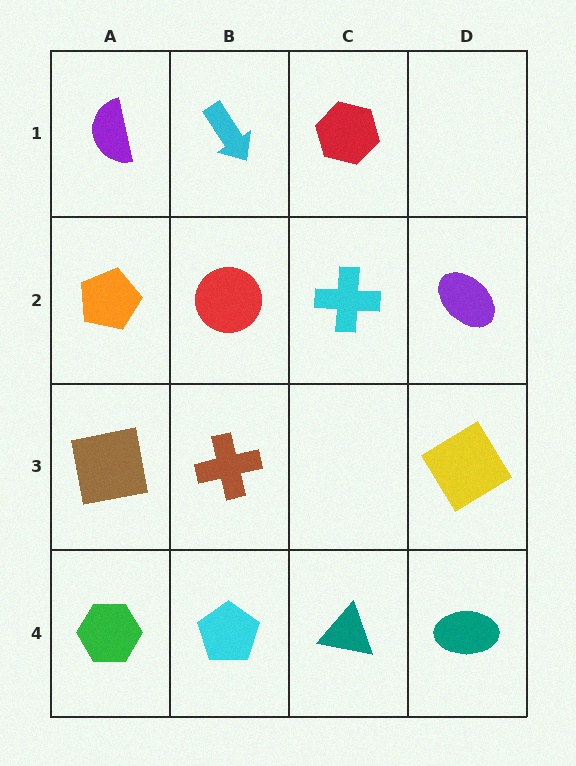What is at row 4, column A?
A green hexagon.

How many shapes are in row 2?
4 shapes.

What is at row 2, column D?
A purple ellipse.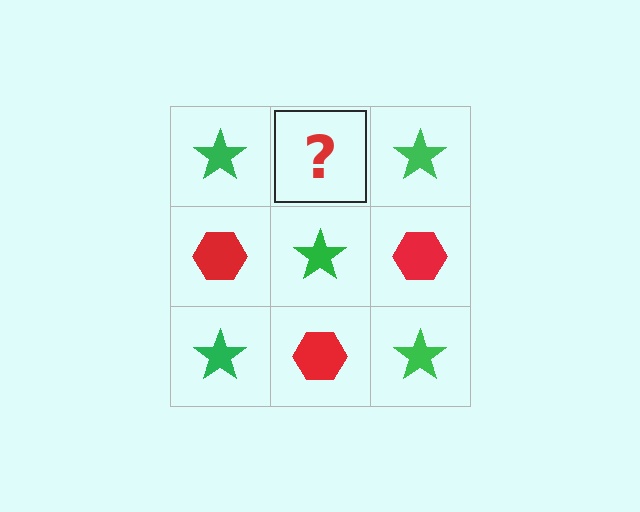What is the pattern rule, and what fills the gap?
The rule is that it alternates green star and red hexagon in a checkerboard pattern. The gap should be filled with a red hexagon.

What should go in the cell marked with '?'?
The missing cell should contain a red hexagon.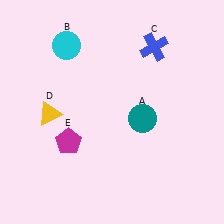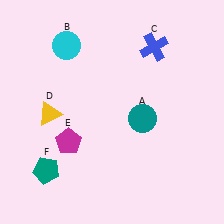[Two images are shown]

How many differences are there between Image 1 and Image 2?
There is 1 difference between the two images.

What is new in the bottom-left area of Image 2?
A teal pentagon (F) was added in the bottom-left area of Image 2.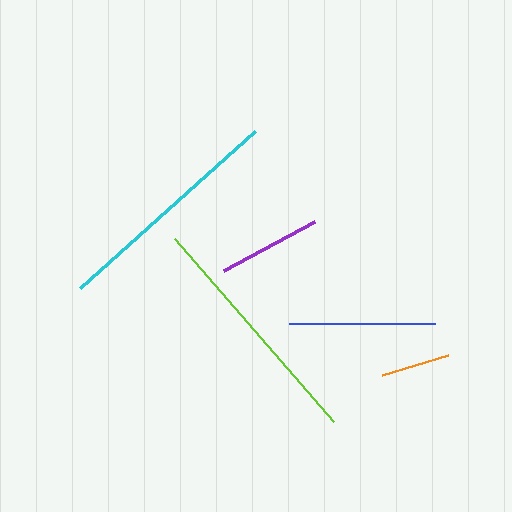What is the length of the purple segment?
The purple segment is approximately 103 pixels long.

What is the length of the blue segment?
The blue segment is approximately 145 pixels long.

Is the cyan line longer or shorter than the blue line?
The cyan line is longer than the blue line.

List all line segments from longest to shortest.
From longest to shortest: lime, cyan, blue, purple, orange.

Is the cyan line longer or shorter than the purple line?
The cyan line is longer than the purple line.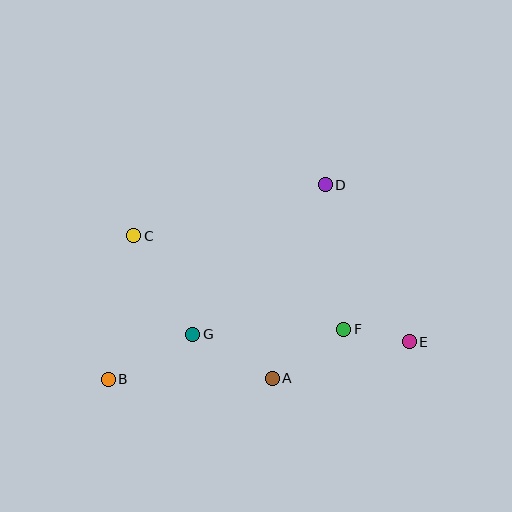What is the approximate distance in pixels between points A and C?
The distance between A and C is approximately 199 pixels.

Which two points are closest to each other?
Points E and F are closest to each other.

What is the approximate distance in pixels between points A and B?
The distance between A and B is approximately 164 pixels.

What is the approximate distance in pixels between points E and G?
The distance between E and G is approximately 217 pixels.